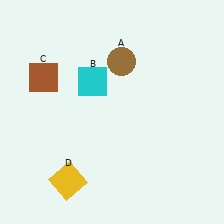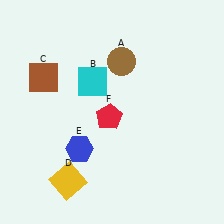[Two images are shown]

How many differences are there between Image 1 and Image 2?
There are 2 differences between the two images.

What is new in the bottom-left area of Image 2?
A red pentagon (F) was added in the bottom-left area of Image 2.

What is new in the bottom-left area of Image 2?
A blue hexagon (E) was added in the bottom-left area of Image 2.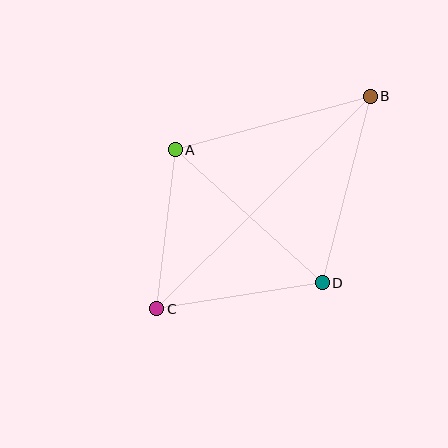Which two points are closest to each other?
Points A and C are closest to each other.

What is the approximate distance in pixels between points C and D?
The distance between C and D is approximately 167 pixels.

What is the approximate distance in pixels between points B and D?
The distance between B and D is approximately 193 pixels.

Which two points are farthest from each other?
Points B and C are farthest from each other.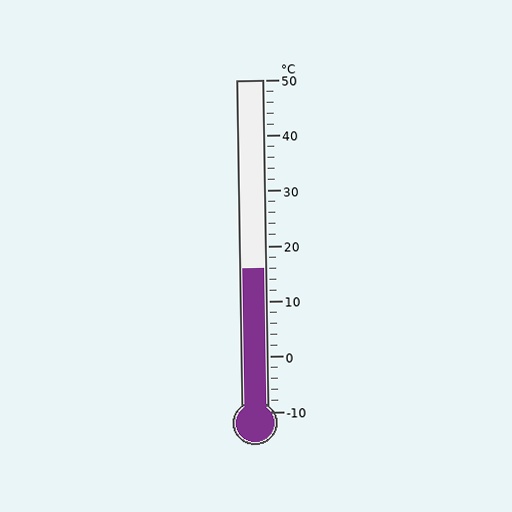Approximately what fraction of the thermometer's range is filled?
The thermometer is filled to approximately 45% of its range.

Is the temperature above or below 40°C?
The temperature is below 40°C.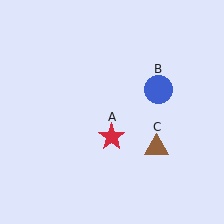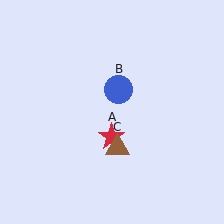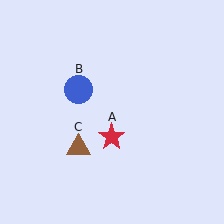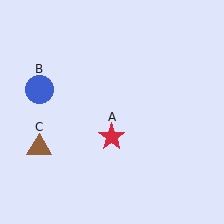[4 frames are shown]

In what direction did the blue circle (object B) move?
The blue circle (object B) moved left.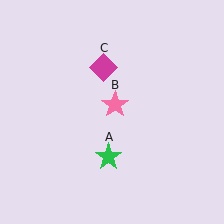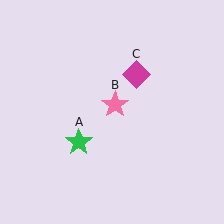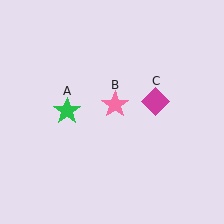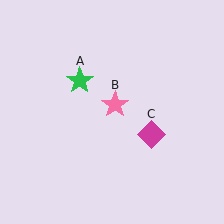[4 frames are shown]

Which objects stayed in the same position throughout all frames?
Pink star (object B) remained stationary.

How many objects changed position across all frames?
2 objects changed position: green star (object A), magenta diamond (object C).